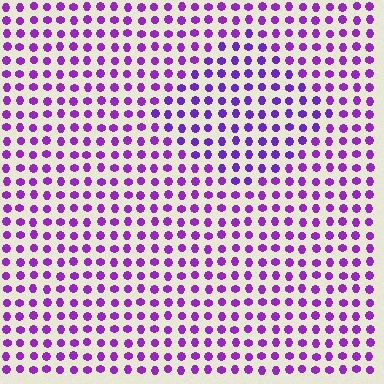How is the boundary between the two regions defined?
The boundary is defined purely by a slight shift in hue (about 17 degrees). Spacing, size, and orientation are identical on both sides.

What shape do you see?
I see a diamond.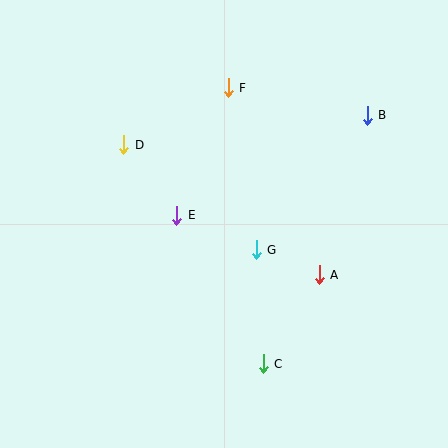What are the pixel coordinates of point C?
Point C is at (263, 364).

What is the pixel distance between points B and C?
The distance between B and C is 269 pixels.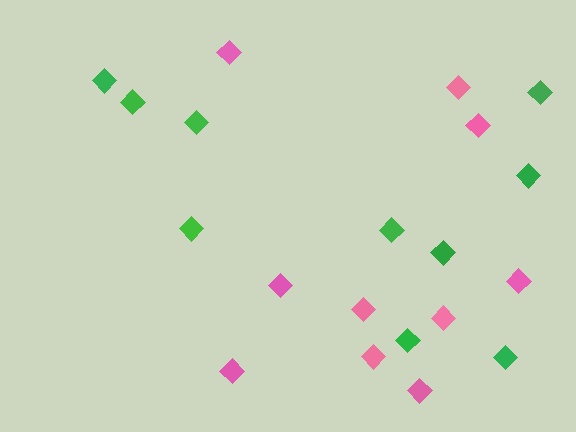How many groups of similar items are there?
There are 2 groups: one group of green diamonds (10) and one group of pink diamonds (10).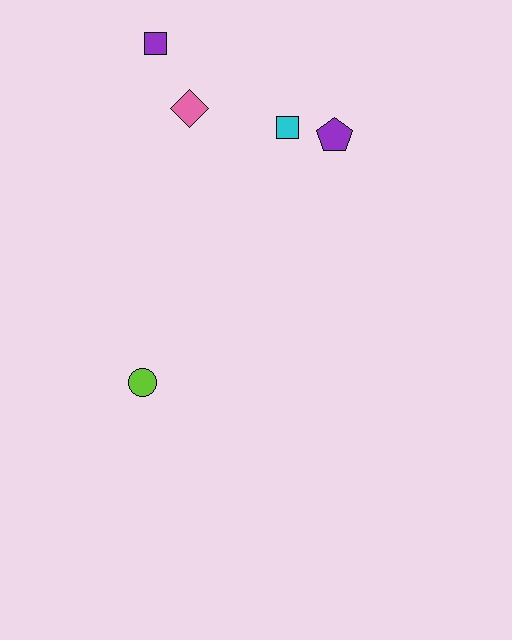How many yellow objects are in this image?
There are no yellow objects.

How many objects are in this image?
There are 5 objects.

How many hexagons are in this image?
There are no hexagons.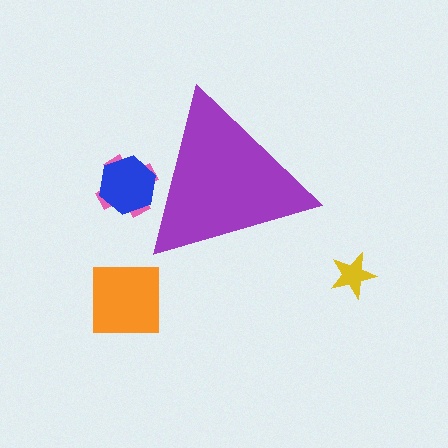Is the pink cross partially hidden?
Yes, the pink cross is partially hidden behind the purple triangle.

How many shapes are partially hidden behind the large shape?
2 shapes are partially hidden.